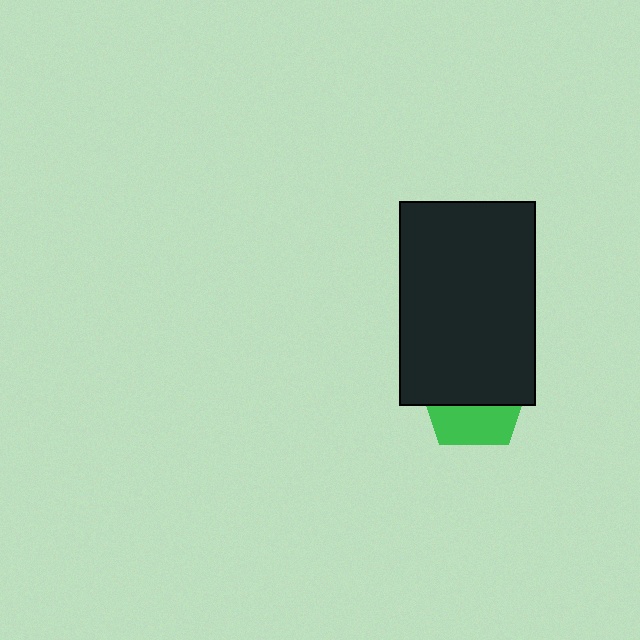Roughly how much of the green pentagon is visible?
A small part of it is visible (roughly 39%).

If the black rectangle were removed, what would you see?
You would see the complete green pentagon.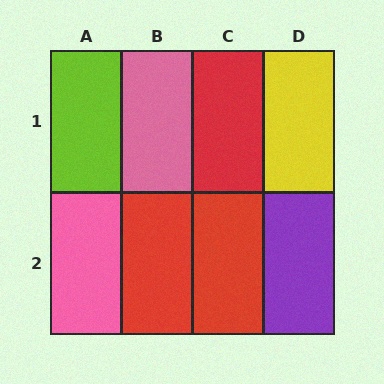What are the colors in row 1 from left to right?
Lime, pink, red, yellow.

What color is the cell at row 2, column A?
Pink.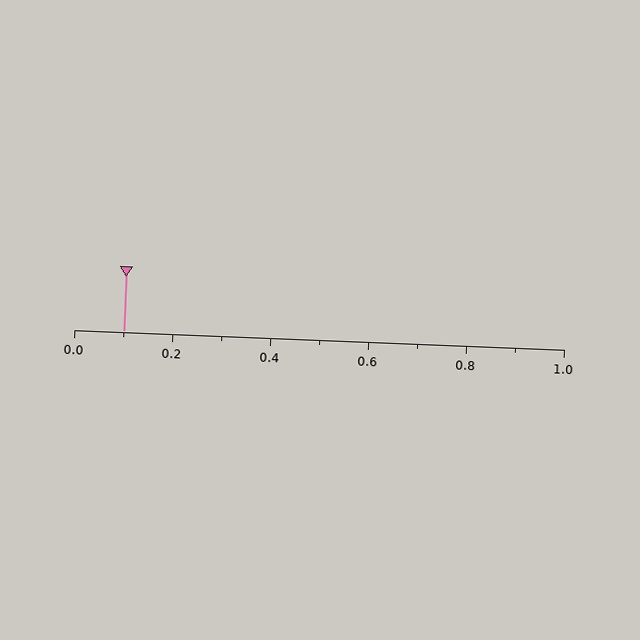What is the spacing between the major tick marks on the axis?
The major ticks are spaced 0.2 apart.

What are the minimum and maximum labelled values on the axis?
The axis runs from 0.0 to 1.0.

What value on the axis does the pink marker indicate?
The marker indicates approximately 0.1.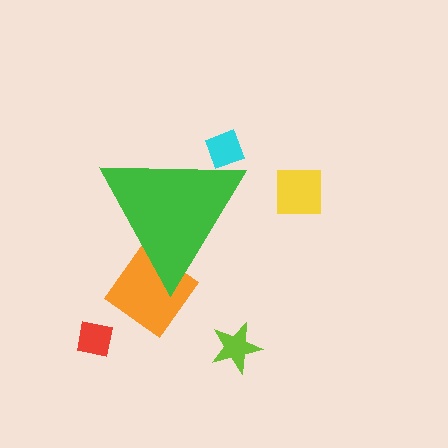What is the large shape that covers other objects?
A green triangle.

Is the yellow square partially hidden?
No, the yellow square is fully visible.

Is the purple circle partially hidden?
Yes, the purple circle is partially hidden behind the green triangle.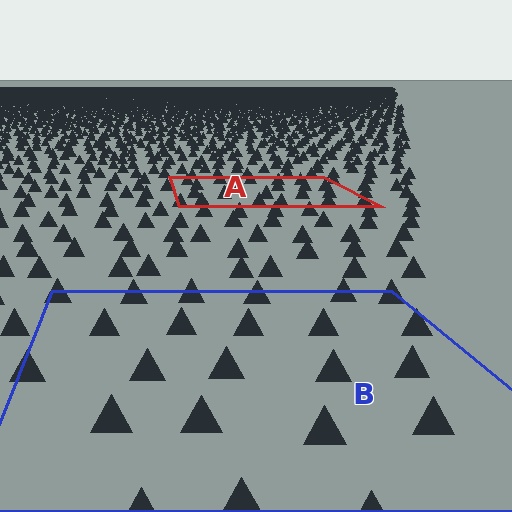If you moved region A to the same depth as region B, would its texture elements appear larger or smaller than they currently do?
They would appear larger. At a closer depth, the same texture elements are projected at a bigger on-screen size.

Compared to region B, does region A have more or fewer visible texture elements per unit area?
Region A has more texture elements per unit area — they are packed more densely because it is farther away.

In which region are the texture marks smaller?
The texture marks are smaller in region A, because it is farther away.